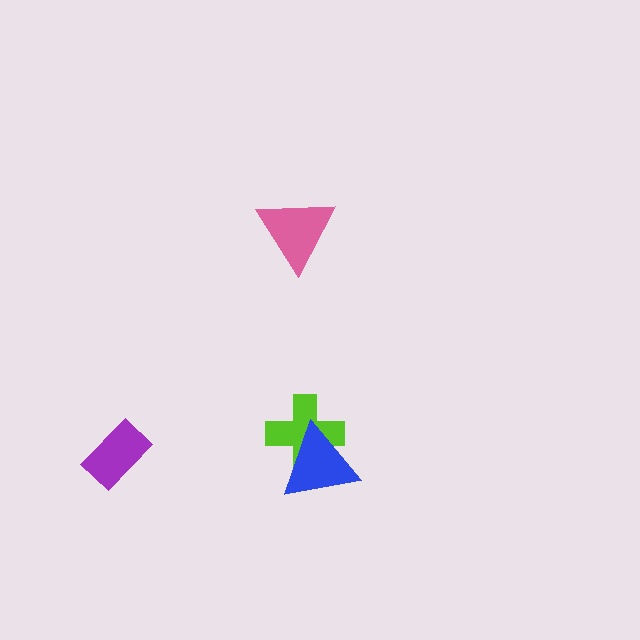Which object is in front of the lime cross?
The blue triangle is in front of the lime cross.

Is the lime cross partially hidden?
Yes, it is partially covered by another shape.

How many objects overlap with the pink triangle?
0 objects overlap with the pink triangle.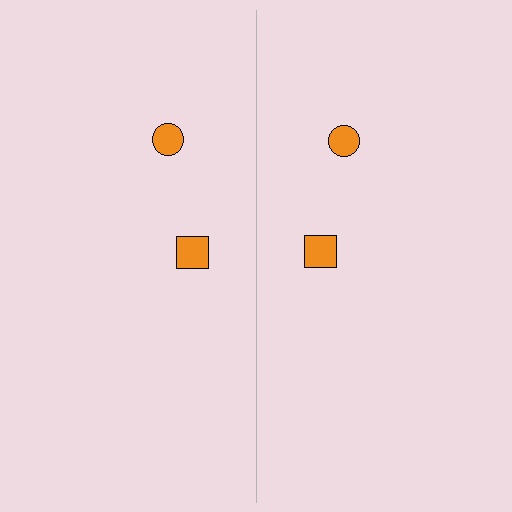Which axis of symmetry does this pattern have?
The pattern has a vertical axis of symmetry running through the center of the image.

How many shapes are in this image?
There are 4 shapes in this image.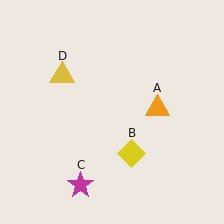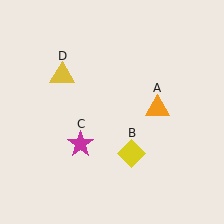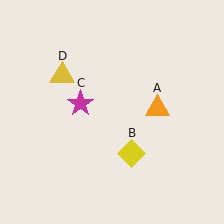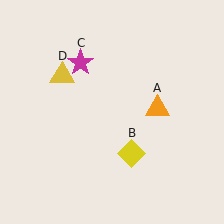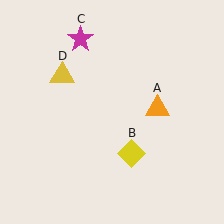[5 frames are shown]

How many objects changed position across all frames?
1 object changed position: magenta star (object C).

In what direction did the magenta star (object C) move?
The magenta star (object C) moved up.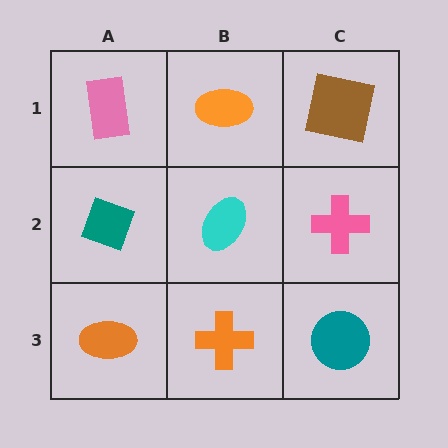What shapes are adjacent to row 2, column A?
A pink rectangle (row 1, column A), an orange ellipse (row 3, column A), a cyan ellipse (row 2, column B).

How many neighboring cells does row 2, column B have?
4.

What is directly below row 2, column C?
A teal circle.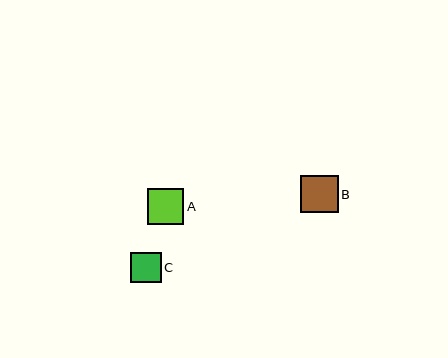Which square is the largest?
Square B is the largest with a size of approximately 38 pixels.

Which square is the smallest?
Square C is the smallest with a size of approximately 30 pixels.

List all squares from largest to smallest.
From largest to smallest: B, A, C.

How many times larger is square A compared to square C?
Square A is approximately 1.2 times the size of square C.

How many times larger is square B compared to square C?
Square B is approximately 1.2 times the size of square C.